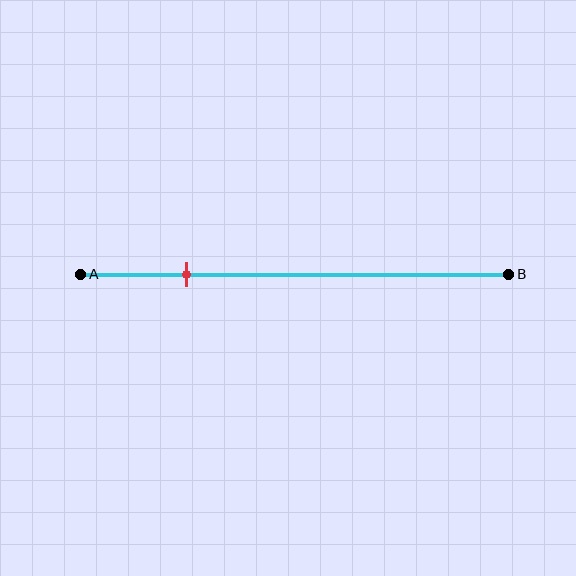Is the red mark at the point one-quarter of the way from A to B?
Yes, the mark is approximately at the one-quarter point.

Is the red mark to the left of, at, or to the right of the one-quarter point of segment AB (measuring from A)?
The red mark is approximately at the one-quarter point of segment AB.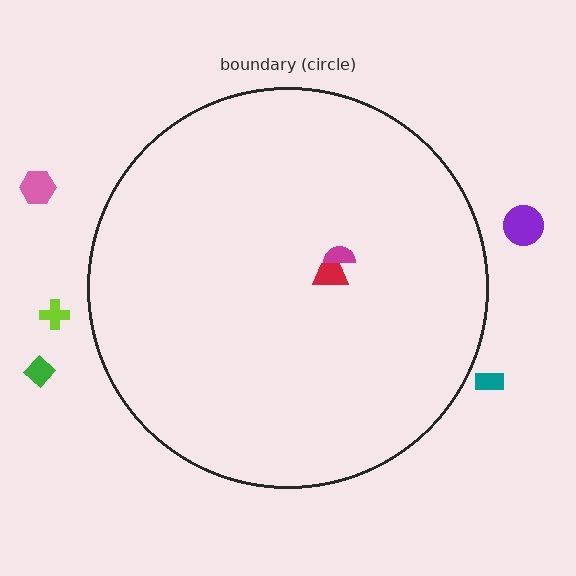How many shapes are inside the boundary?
2 inside, 5 outside.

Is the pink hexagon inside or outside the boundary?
Outside.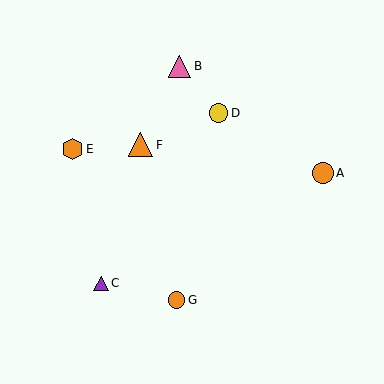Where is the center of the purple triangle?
The center of the purple triangle is at (101, 283).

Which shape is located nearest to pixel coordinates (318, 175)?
The orange circle (labeled A) at (323, 173) is nearest to that location.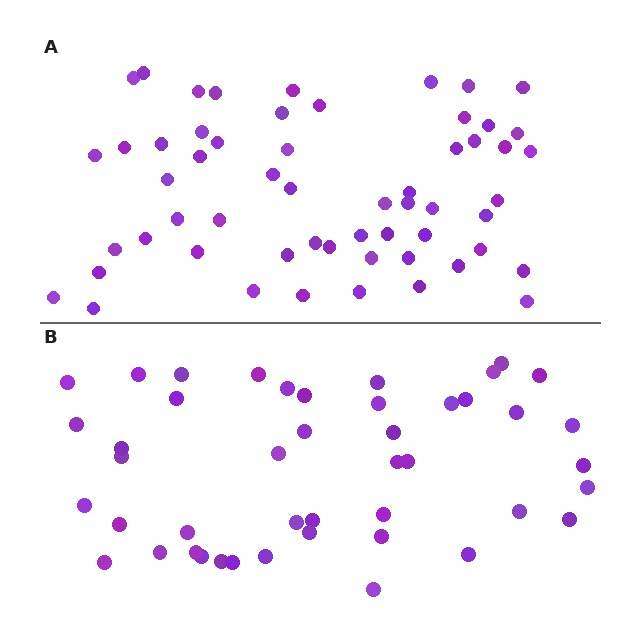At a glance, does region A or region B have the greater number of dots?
Region A (the top region) has more dots.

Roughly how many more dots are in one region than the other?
Region A has roughly 12 or so more dots than region B.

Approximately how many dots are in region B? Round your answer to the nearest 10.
About 40 dots. (The exact count is 45, which rounds to 40.)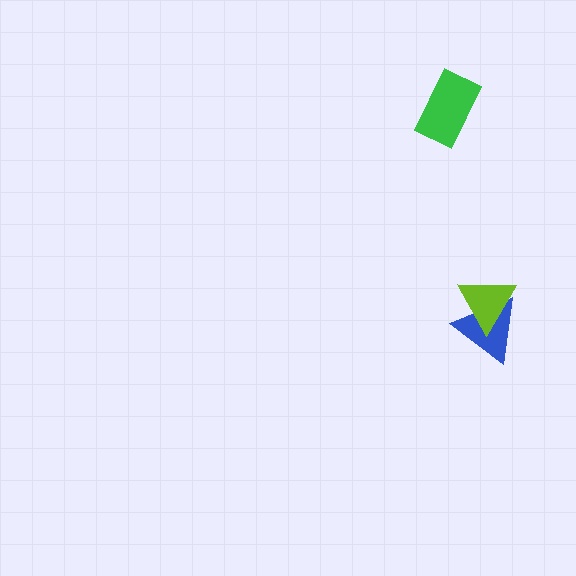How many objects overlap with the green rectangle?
0 objects overlap with the green rectangle.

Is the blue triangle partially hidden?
Yes, it is partially covered by another shape.